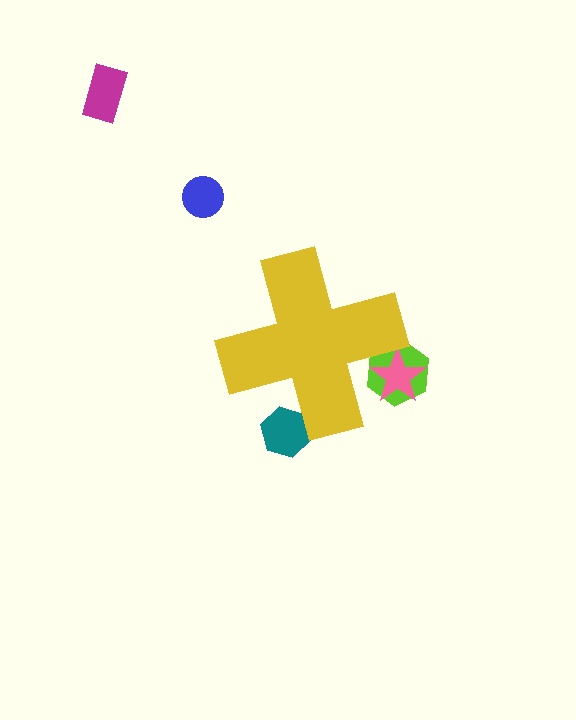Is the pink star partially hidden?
Yes, the pink star is partially hidden behind the yellow cross.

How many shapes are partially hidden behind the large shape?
3 shapes are partially hidden.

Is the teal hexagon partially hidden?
Yes, the teal hexagon is partially hidden behind the yellow cross.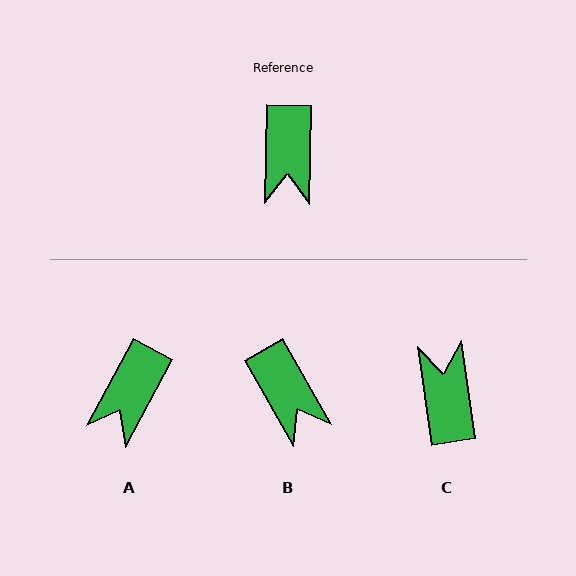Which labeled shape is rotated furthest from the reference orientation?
C, about 171 degrees away.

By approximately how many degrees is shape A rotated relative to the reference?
Approximately 27 degrees clockwise.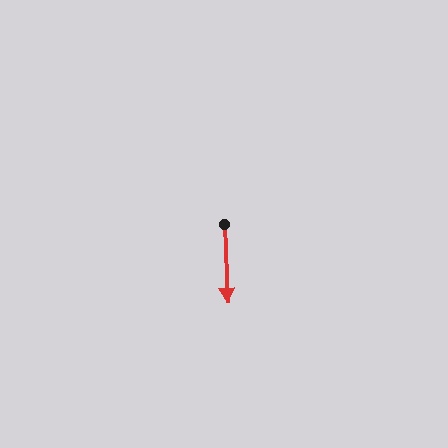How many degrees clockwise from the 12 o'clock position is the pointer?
Approximately 178 degrees.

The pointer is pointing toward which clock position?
Roughly 6 o'clock.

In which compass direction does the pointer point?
South.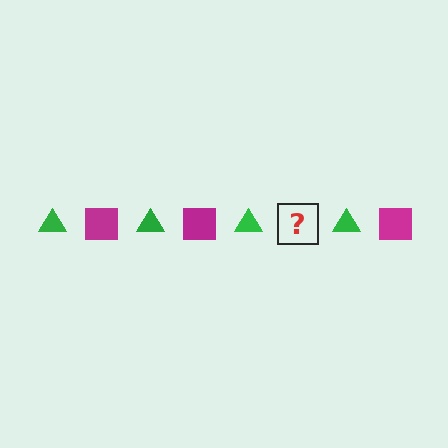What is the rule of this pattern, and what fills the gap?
The rule is that the pattern alternates between green triangle and magenta square. The gap should be filled with a magenta square.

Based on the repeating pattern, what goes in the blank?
The blank should be a magenta square.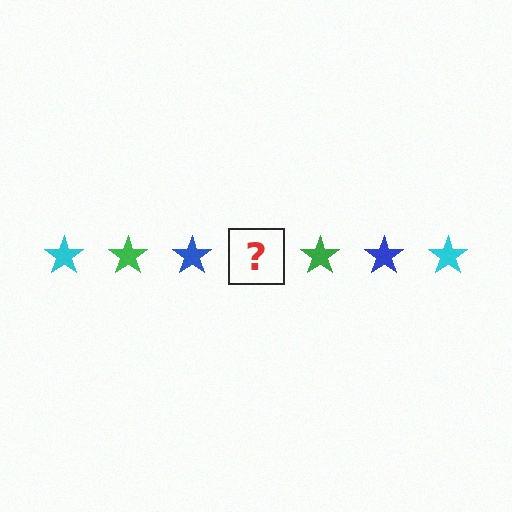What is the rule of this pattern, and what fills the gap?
The rule is that the pattern cycles through cyan, green, blue stars. The gap should be filled with a cyan star.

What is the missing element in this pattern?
The missing element is a cyan star.